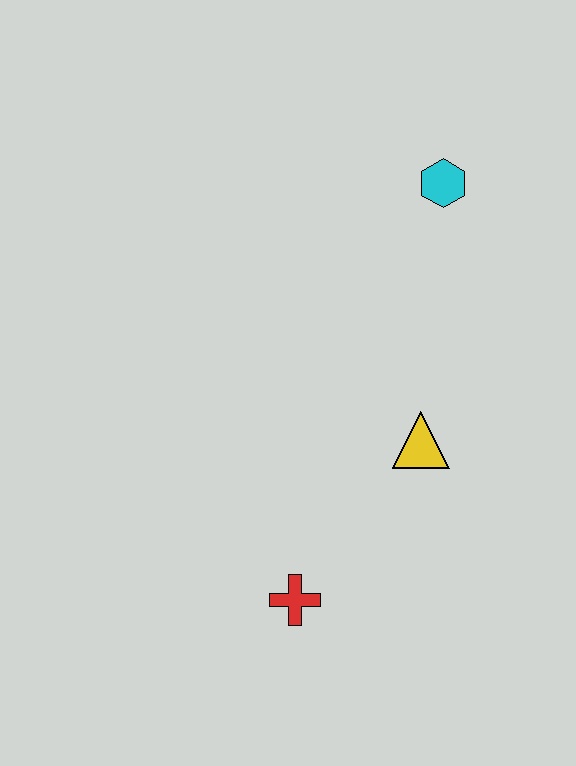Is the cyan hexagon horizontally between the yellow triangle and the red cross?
No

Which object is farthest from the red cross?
The cyan hexagon is farthest from the red cross.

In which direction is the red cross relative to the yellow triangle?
The red cross is below the yellow triangle.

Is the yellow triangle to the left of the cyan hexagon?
Yes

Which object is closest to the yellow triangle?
The red cross is closest to the yellow triangle.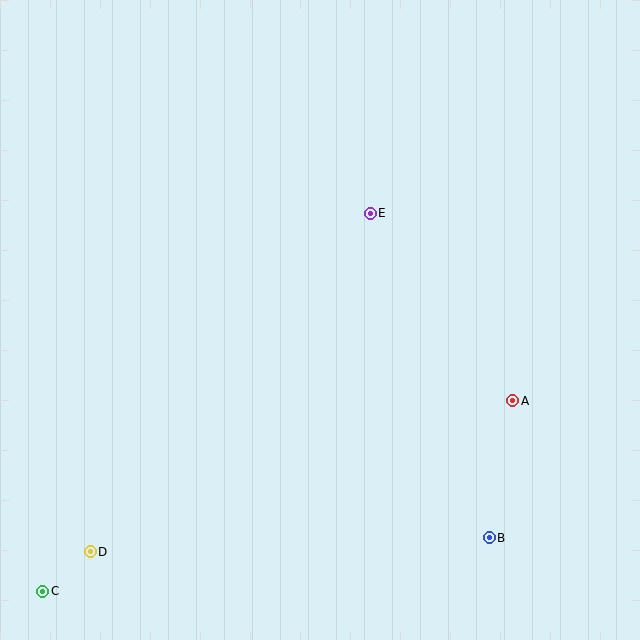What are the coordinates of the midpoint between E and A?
The midpoint between E and A is at (441, 307).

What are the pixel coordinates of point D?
Point D is at (90, 552).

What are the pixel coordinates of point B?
Point B is at (489, 538).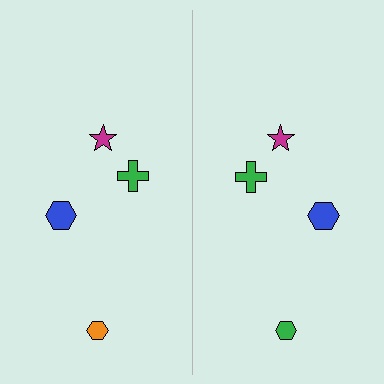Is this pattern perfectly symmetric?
No, the pattern is not perfectly symmetric. The green hexagon on the right side breaks the symmetry — its mirror counterpart is orange.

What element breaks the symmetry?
The green hexagon on the right side breaks the symmetry — its mirror counterpart is orange.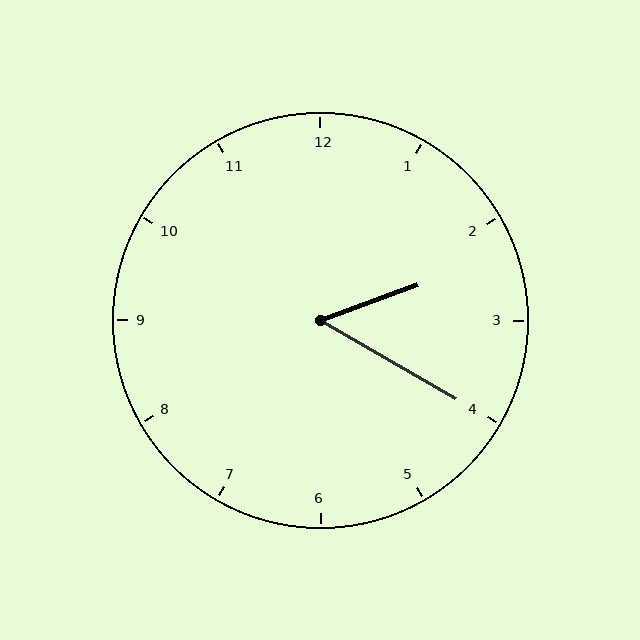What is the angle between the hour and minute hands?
Approximately 50 degrees.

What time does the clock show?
2:20.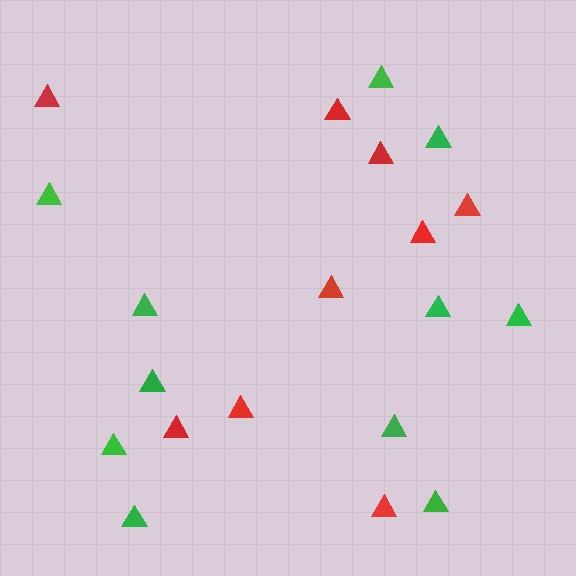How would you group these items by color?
There are 2 groups: one group of red triangles (9) and one group of green triangles (11).